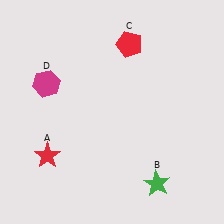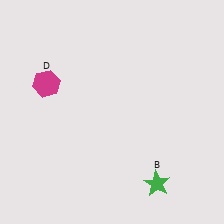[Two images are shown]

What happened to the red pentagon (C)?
The red pentagon (C) was removed in Image 2. It was in the top-right area of Image 1.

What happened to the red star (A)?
The red star (A) was removed in Image 2. It was in the bottom-left area of Image 1.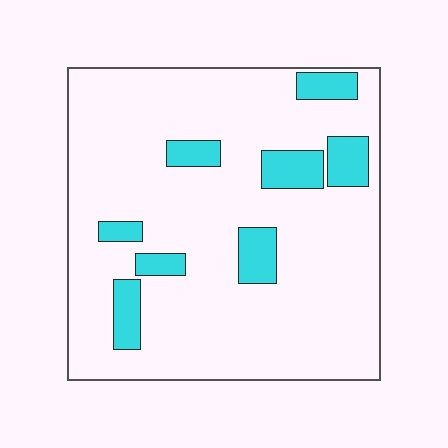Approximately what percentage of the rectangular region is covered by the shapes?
Approximately 15%.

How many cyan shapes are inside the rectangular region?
8.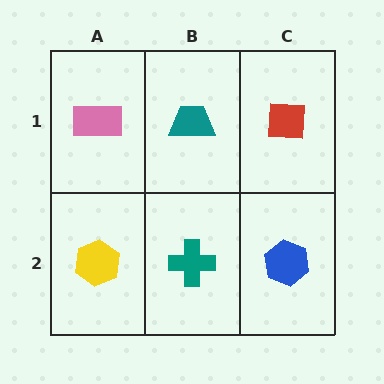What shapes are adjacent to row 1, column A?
A yellow hexagon (row 2, column A), a teal trapezoid (row 1, column B).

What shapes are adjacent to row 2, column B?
A teal trapezoid (row 1, column B), a yellow hexagon (row 2, column A), a blue hexagon (row 2, column C).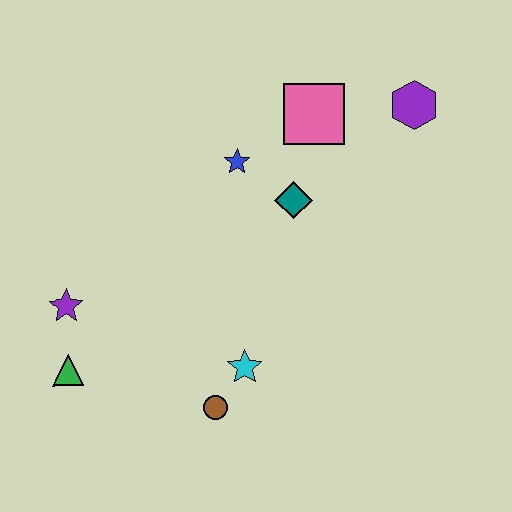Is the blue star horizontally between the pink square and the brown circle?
Yes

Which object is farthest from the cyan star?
The purple hexagon is farthest from the cyan star.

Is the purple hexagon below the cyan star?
No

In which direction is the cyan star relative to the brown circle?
The cyan star is above the brown circle.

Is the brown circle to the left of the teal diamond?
Yes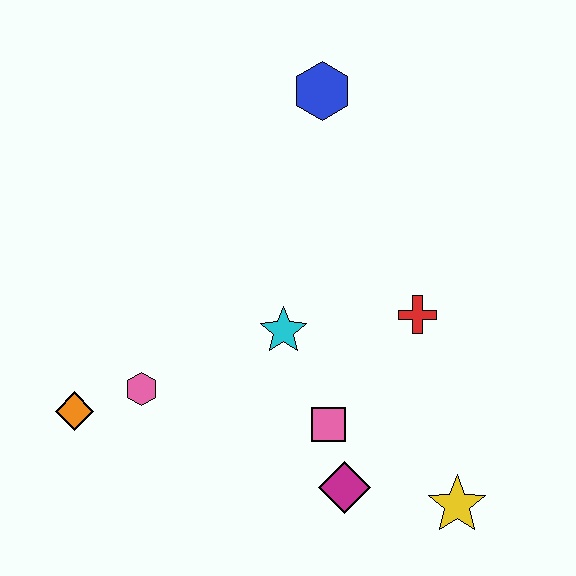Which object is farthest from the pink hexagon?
The blue hexagon is farthest from the pink hexagon.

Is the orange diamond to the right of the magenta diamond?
No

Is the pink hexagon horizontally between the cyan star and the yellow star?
No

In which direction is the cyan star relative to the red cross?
The cyan star is to the left of the red cross.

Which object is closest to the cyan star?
The pink square is closest to the cyan star.